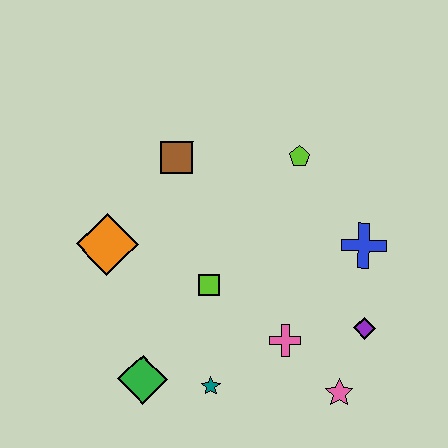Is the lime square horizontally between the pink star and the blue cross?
No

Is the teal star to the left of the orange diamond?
No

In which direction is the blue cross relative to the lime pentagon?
The blue cross is below the lime pentagon.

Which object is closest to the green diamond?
The teal star is closest to the green diamond.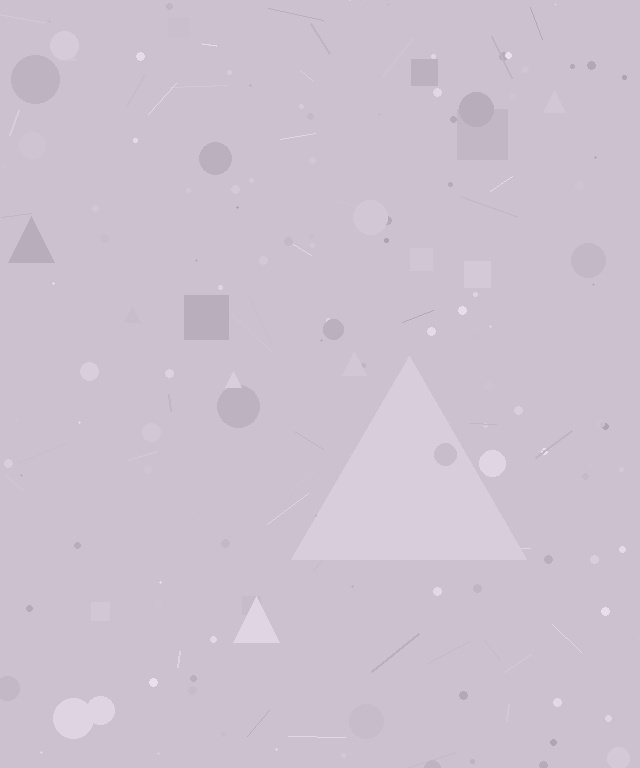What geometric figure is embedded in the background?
A triangle is embedded in the background.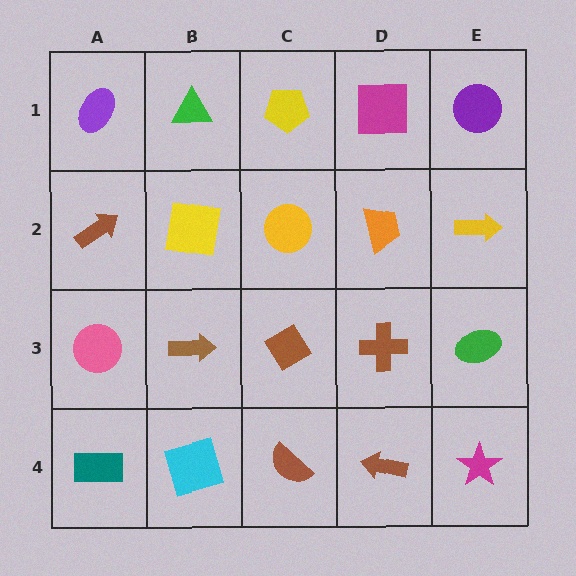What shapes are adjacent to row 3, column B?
A yellow square (row 2, column B), a cyan square (row 4, column B), a pink circle (row 3, column A), a brown diamond (row 3, column C).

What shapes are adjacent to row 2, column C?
A yellow pentagon (row 1, column C), a brown diamond (row 3, column C), a yellow square (row 2, column B), an orange trapezoid (row 2, column D).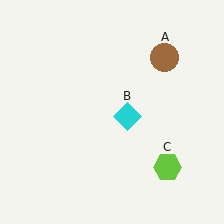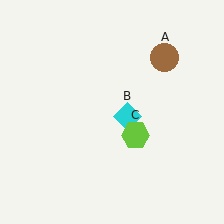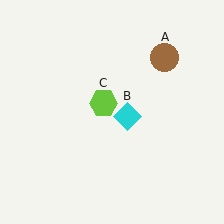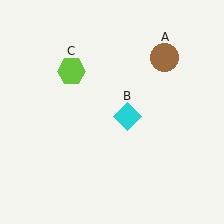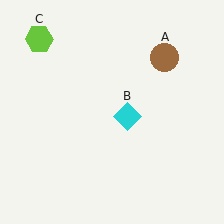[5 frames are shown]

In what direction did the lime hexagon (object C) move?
The lime hexagon (object C) moved up and to the left.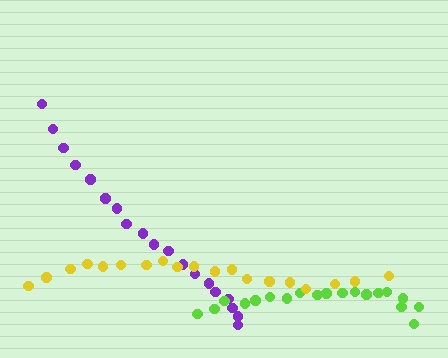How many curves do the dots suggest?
There are 3 distinct paths.